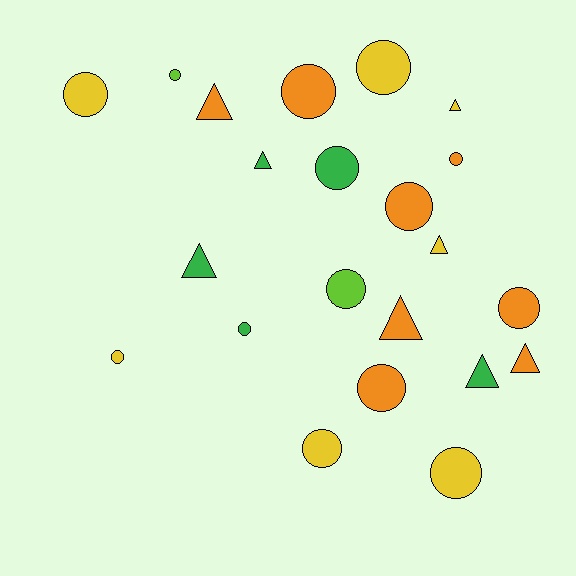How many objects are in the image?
There are 22 objects.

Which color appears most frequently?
Orange, with 8 objects.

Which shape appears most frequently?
Circle, with 14 objects.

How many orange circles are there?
There are 5 orange circles.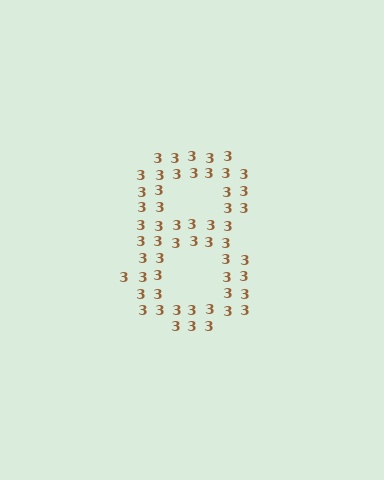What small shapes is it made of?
It is made of small digit 3's.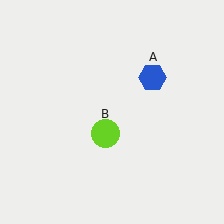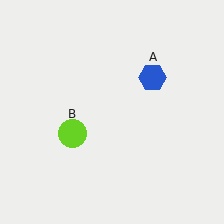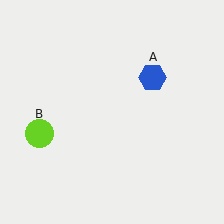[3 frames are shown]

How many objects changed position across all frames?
1 object changed position: lime circle (object B).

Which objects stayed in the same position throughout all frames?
Blue hexagon (object A) remained stationary.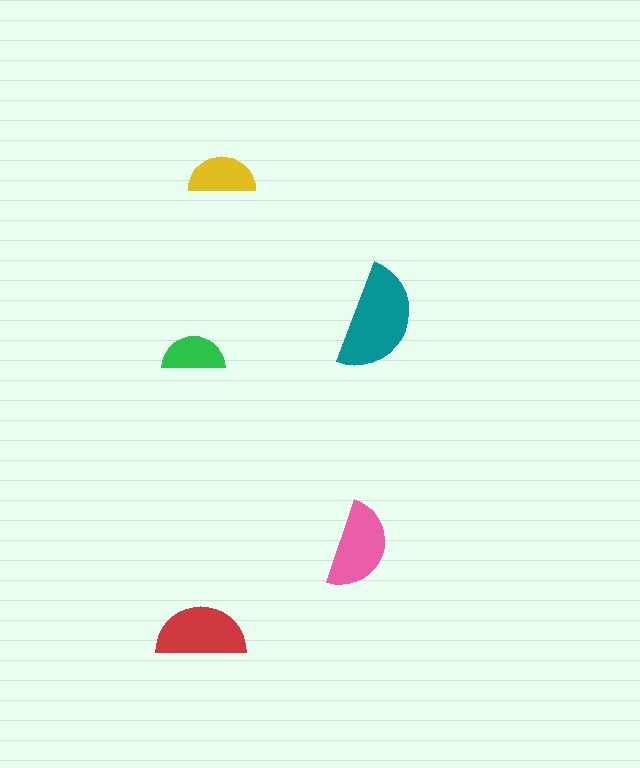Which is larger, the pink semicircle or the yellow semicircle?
The pink one.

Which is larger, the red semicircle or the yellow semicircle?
The red one.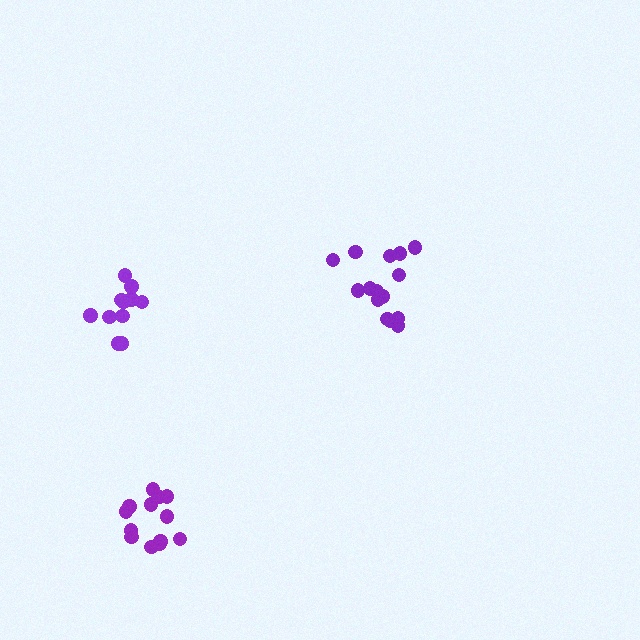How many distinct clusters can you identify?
There are 3 distinct clusters.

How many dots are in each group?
Group 1: 13 dots, Group 2: 15 dots, Group 3: 11 dots (39 total).